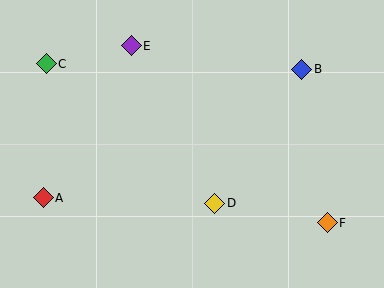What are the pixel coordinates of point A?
Point A is at (43, 198).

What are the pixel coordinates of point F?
Point F is at (327, 223).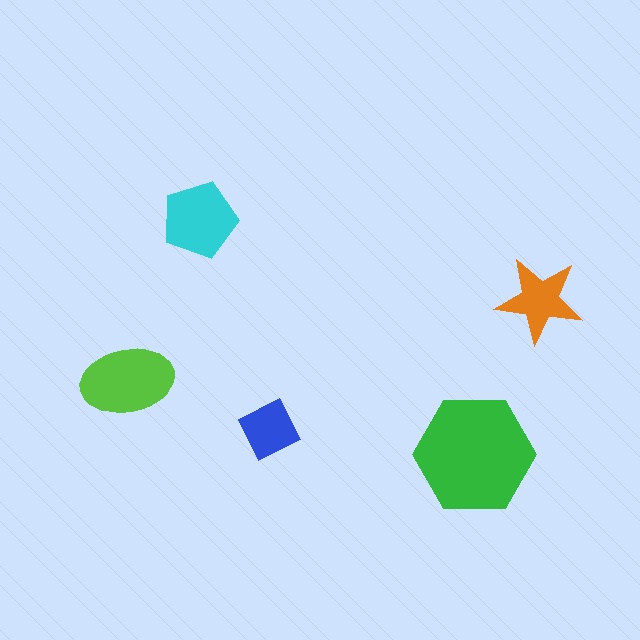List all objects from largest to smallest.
The green hexagon, the lime ellipse, the cyan pentagon, the orange star, the blue square.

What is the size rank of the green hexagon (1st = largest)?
1st.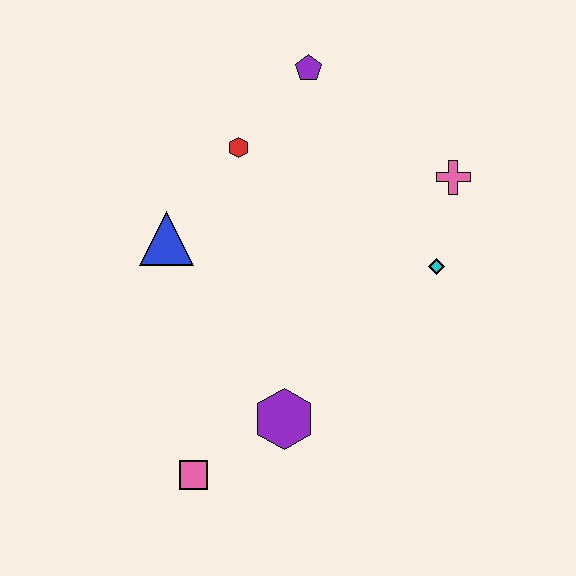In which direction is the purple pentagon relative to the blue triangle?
The purple pentagon is above the blue triangle.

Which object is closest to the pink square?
The purple hexagon is closest to the pink square.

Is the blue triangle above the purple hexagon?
Yes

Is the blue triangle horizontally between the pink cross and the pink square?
No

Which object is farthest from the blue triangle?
The pink cross is farthest from the blue triangle.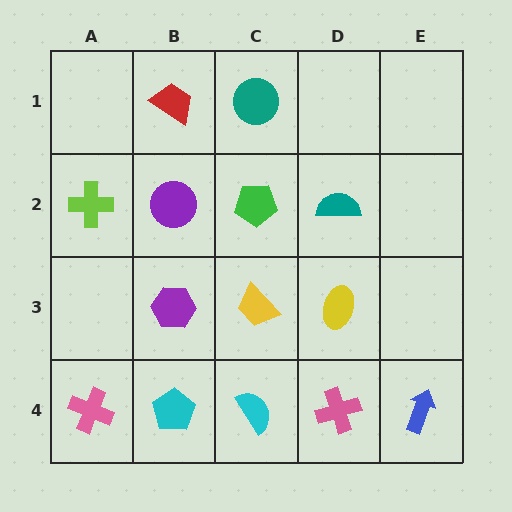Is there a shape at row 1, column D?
No, that cell is empty.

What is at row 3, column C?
A yellow trapezoid.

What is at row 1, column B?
A red trapezoid.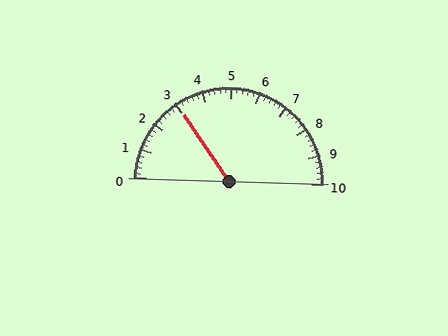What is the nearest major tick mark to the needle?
The nearest major tick mark is 3.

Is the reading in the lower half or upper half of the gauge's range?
The reading is in the lower half of the range (0 to 10).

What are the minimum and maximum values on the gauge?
The gauge ranges from 0 to 10.